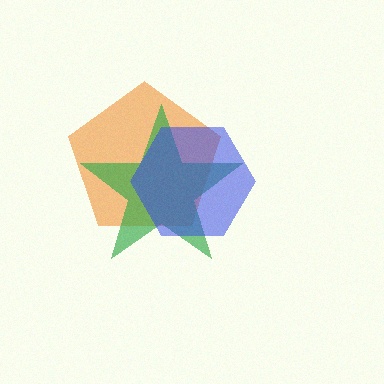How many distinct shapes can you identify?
There are 3 distinct shapes: an orange pentagon, a green star, a blue hexagon.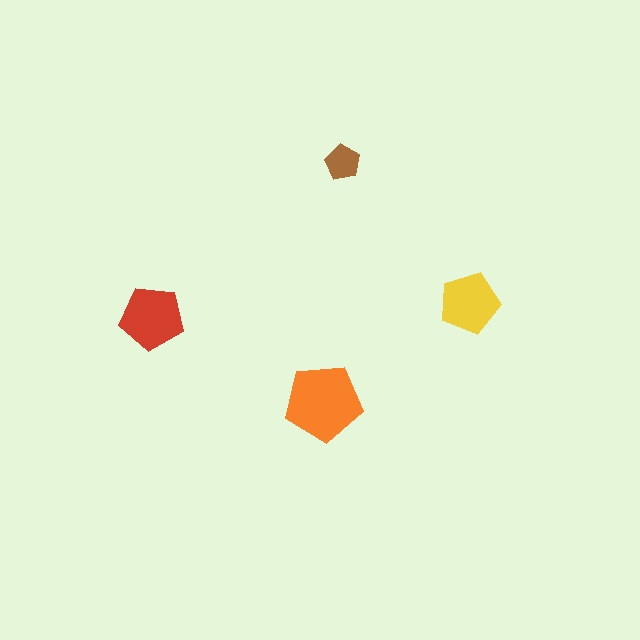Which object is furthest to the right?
The yellow pentagon is rightmost.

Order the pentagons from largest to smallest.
the orange one, the red one, the yellow one, the brown one.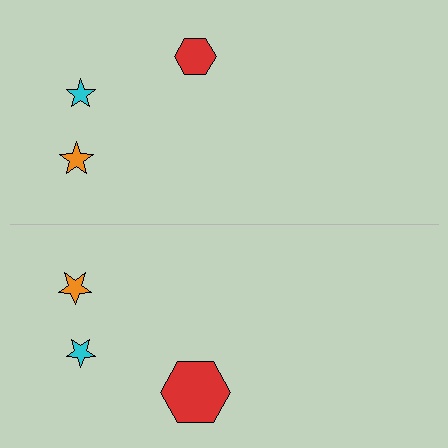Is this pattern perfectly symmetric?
No, the pattern is not perfectly symmetric. The red hexagon on the bottom side has a different size than its mirror counterpart.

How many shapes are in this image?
There are 6 shapes in this image.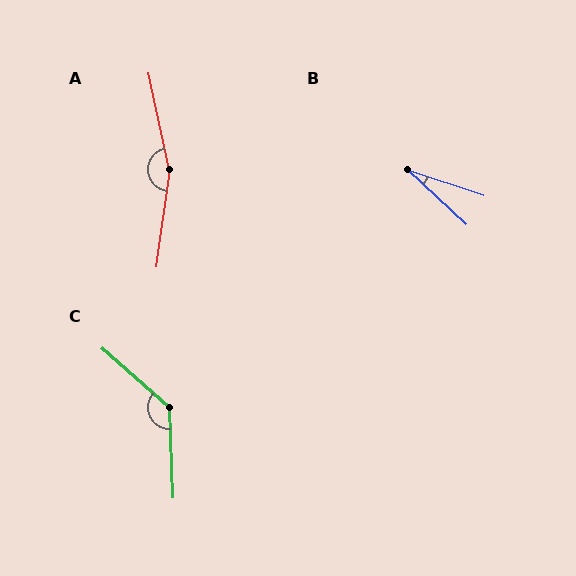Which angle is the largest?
A, at approximately 160 degrees.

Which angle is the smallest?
B, at approximately 25 degrees.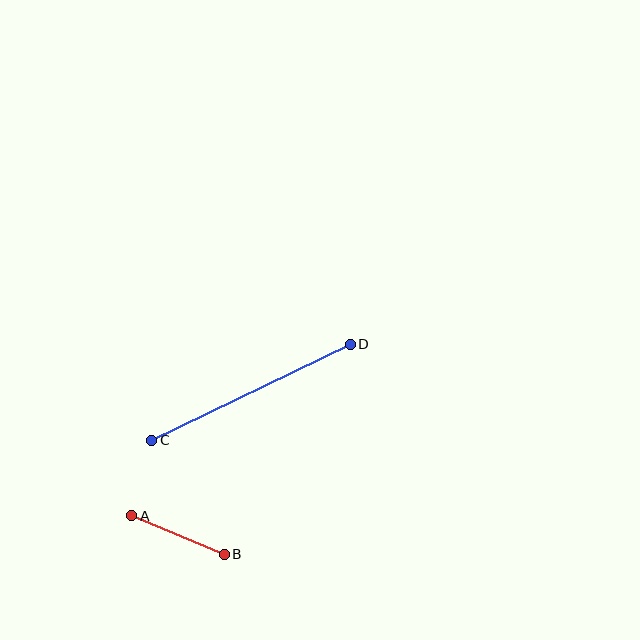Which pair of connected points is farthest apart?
Points C and D are farthest apart.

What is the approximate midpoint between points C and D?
The midpoint is at approximately (251, 392) pixels.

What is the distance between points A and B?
The distance is approximately 100 pixels.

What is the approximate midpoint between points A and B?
The midpoint is at approximately (178, 535) pixels.